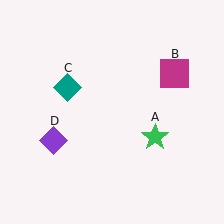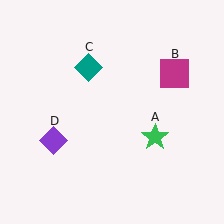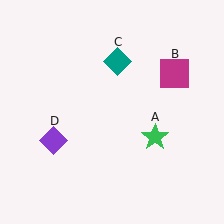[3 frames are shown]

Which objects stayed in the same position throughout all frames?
Green star (object A) and magenta square (object B) and purple diamond (object D) remained stationary.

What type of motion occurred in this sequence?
The teal diamond (object C) rotated clockwise around the center of the scene.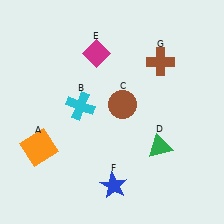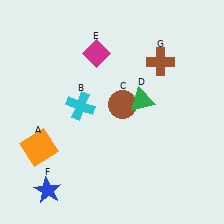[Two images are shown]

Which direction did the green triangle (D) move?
The green triangle (D) moved up.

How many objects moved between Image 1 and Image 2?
2 objects moved between the two images.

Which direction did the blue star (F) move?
The blue star (F) moved left.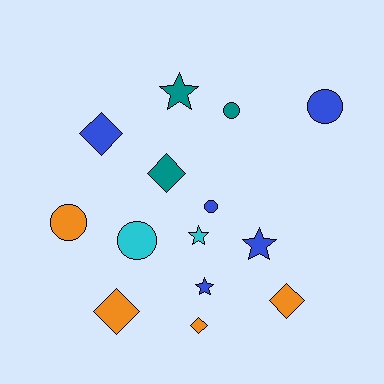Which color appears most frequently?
Blue, with 5 objects.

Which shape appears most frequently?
Diamond, with 5 objects.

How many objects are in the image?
There are 14 objects.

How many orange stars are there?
There are no orange stars.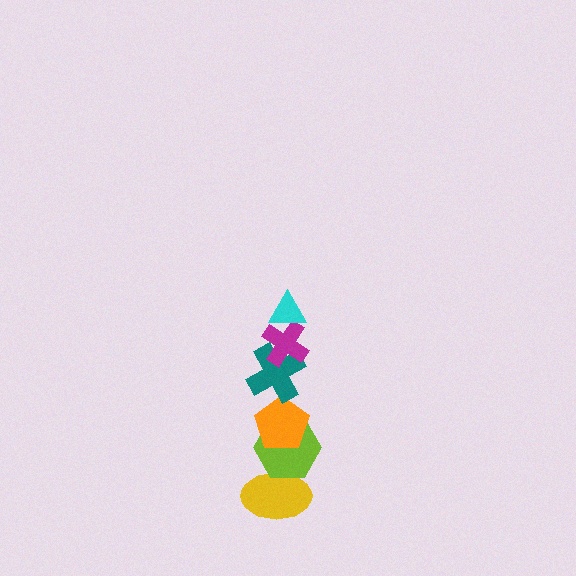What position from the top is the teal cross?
The teal cross is 3rd from the top.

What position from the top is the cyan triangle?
The cyan triangle is 1st from the top.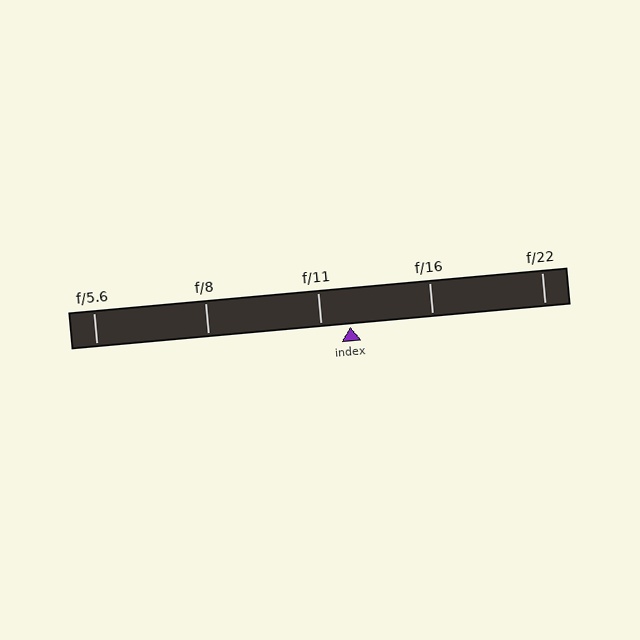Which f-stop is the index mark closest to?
The index mark is closest to f/11.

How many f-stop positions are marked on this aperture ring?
There are 5 f-stop positions marked.